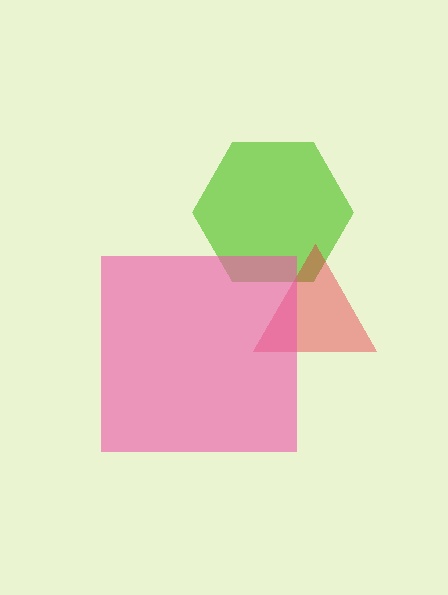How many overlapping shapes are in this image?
There are 3 overlapping shapes in the image.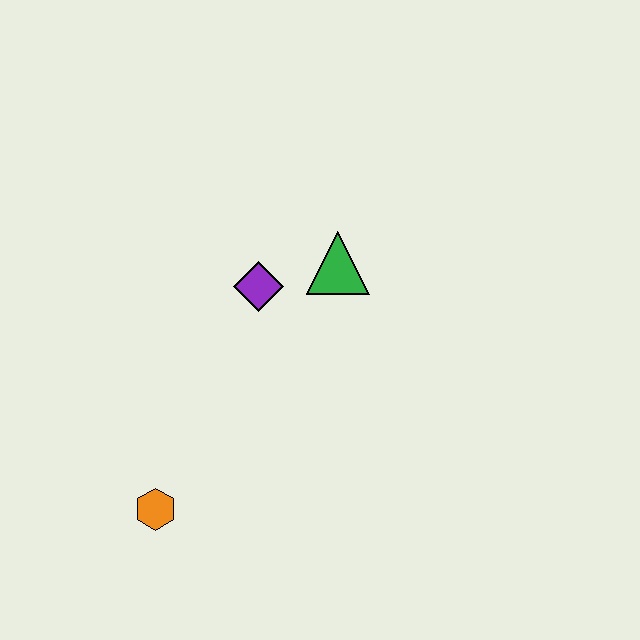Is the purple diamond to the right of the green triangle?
No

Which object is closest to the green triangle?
The purple diamond is closest to the green triangle.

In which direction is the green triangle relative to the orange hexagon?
The green triangle is above the orange hexagon.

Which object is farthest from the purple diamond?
The orange hexagon is farthest from the purple diamond.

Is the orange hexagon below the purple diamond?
Yes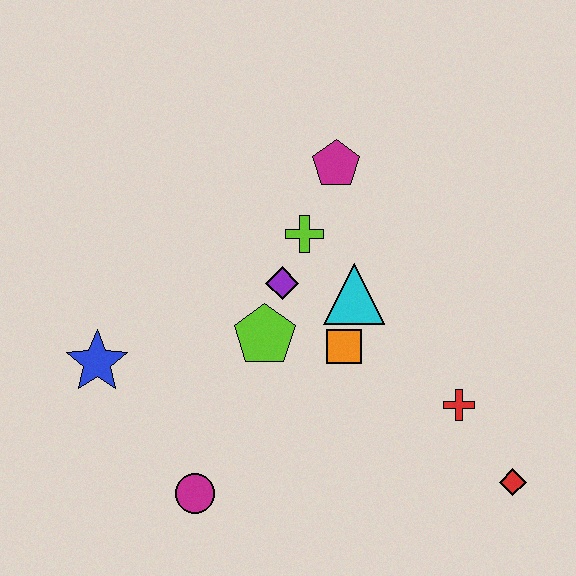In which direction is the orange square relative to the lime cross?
The orange square is below the lime cross.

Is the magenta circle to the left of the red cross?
Yes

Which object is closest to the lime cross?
The purple diamond is closest to the lime cross.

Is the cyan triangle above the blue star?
Yes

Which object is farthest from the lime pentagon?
The red diamond is farthest from the lime pentagon.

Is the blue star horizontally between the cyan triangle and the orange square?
No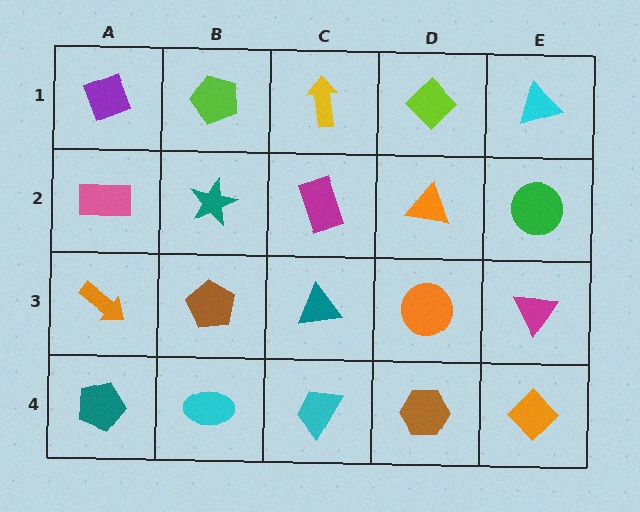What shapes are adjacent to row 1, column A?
A pink rectangle (row 2, column A), a lime pentagon (row 1, column B).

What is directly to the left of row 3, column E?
An orange circle.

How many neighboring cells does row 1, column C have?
3.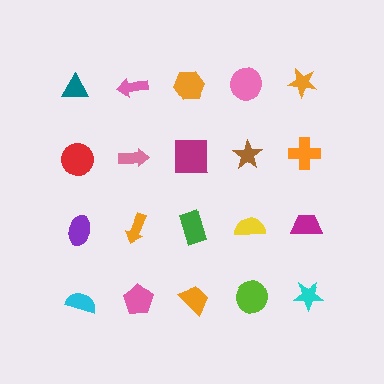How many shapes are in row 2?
5 shapes.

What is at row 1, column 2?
A pink arrow.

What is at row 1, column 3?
An orange hexagon.